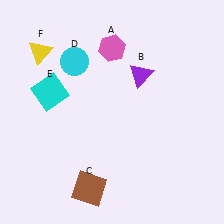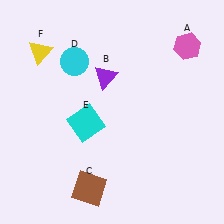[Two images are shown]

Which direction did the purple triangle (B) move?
The purple triangle (B) moved left.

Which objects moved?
The objects that moved are: the pink hexagon (A), the purple triangle (B), the cyan square (E).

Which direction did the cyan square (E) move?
The cyan square (E) moved right.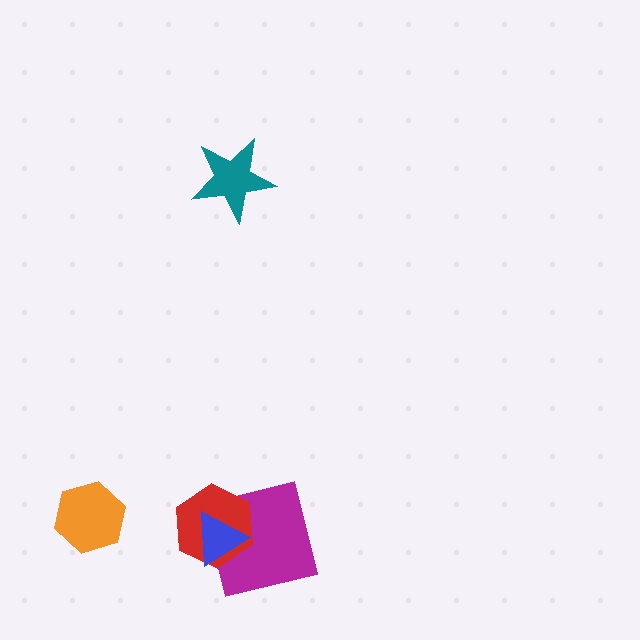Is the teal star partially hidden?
No, no other shape covers it.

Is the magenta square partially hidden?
Yes, it is partially covered by another shape.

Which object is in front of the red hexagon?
The blue triangle is in front of the red hexagon.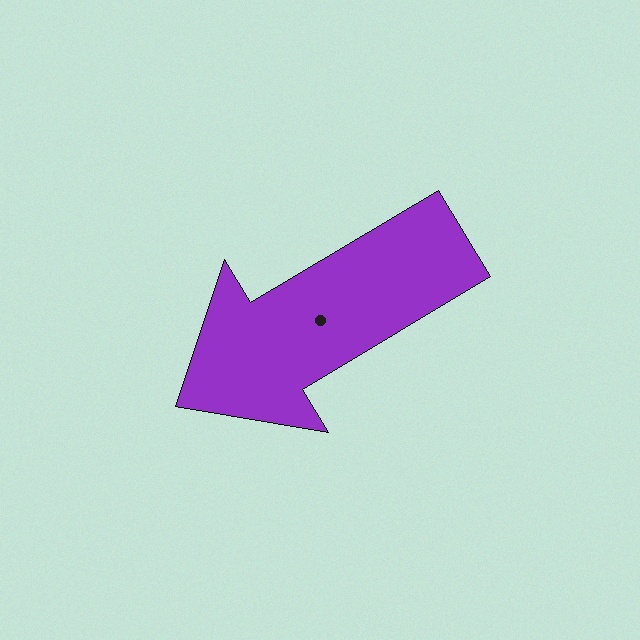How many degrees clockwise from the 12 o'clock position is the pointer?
Approximately 239 degrees.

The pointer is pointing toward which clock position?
Roughly 8 o'clock.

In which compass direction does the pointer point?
Southwest.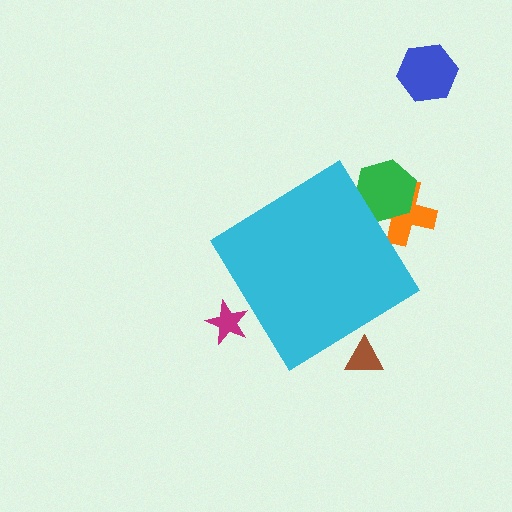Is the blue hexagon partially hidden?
No, the blue hexagon is fully visible.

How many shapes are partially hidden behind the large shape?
4 shapes are partially hidden.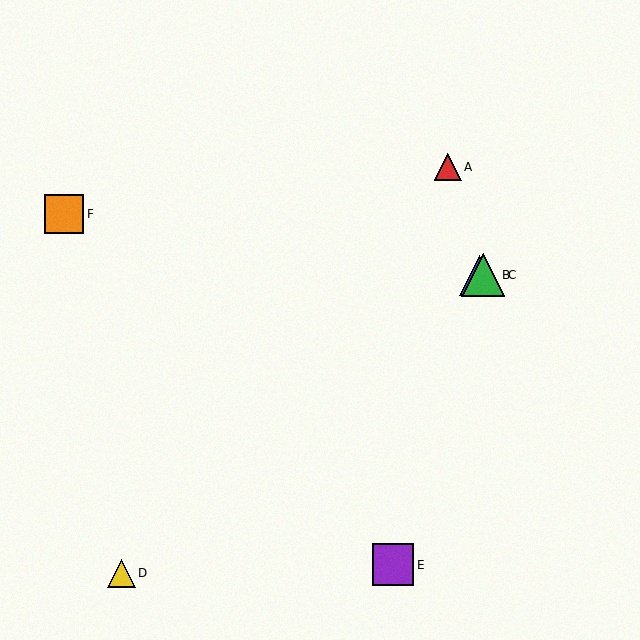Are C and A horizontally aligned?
No, C is at y≈275 and A is at y≈167.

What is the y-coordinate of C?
Object C is at y≈275.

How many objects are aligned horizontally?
2 objects (B, C) are aligned horizontally.